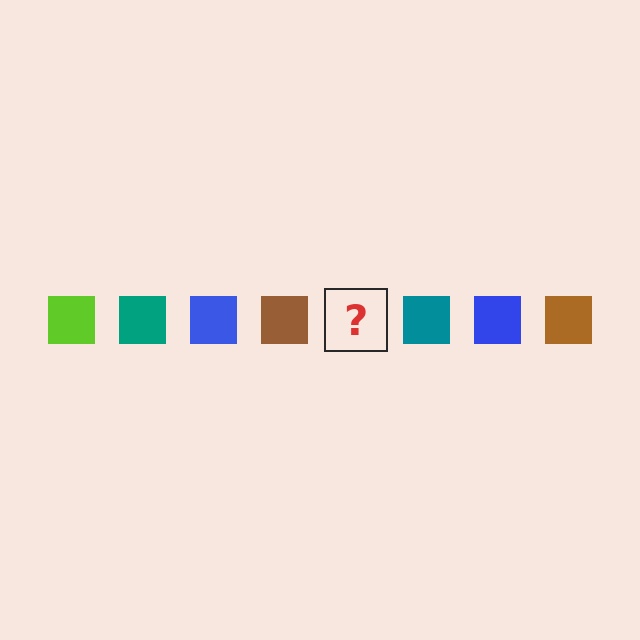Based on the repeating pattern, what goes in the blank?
The blank should be a lime square.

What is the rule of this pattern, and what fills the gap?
The rule is that the pattern cycles through lime, teal, blue, brown squares. The gap should be filled with a lime square.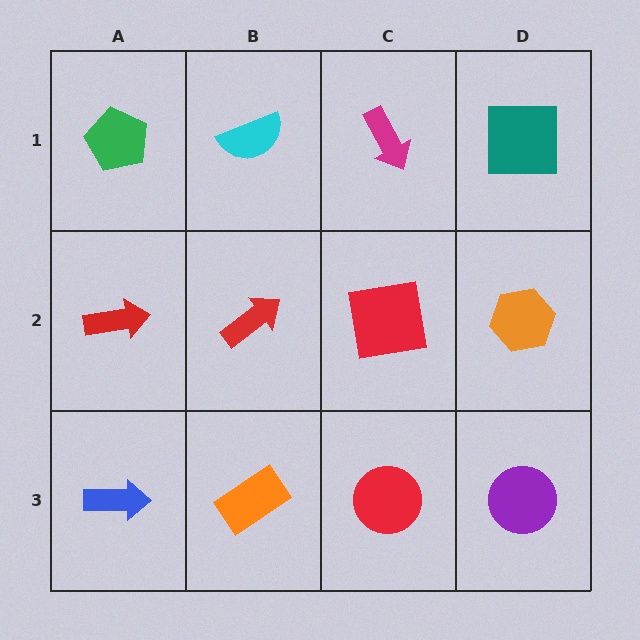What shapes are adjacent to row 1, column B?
A red arrow (row 2, column B), a green pentagon (row 1, column A), a magenta arrow (row 1, column C).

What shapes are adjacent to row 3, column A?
A red arrow (row 2, column A), an orange rectangle (row 3, column B).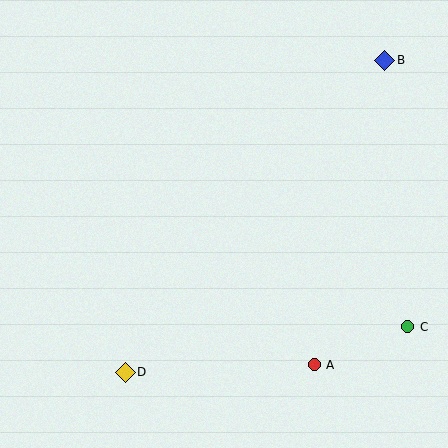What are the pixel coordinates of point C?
Point C is at (408, 327).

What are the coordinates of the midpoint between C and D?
The midpoint between C and D is at (266, 350).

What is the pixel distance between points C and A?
The distance between C and A is 101 pixels.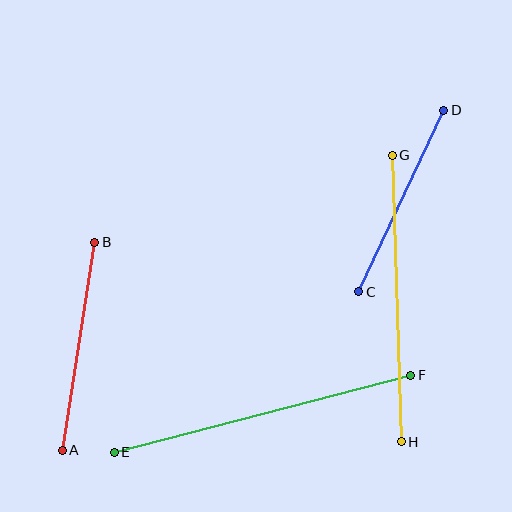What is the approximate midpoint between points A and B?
The midpoint is at approximately (79, 346) pixels.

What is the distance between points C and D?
The distance is approximately 200 pixels.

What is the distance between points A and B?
The distance is approximately 210 pixels.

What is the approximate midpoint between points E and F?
The midpoint is at approximately (262, 414) pixels.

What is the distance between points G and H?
The distance is approximately 287 pixels.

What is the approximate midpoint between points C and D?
The midpoint is at approximately (401, 201) pixels.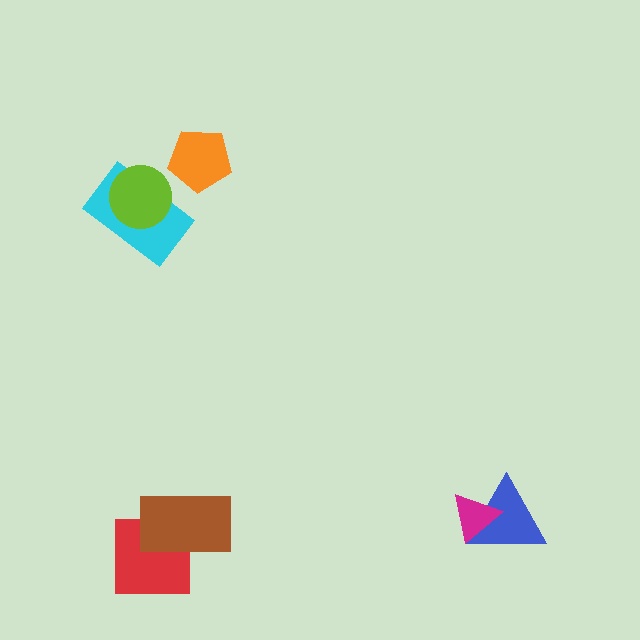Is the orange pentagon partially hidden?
No, no other shape covers it.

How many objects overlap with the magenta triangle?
1 object overlaps with the magenta triangle.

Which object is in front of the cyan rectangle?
The lime circle is in front of the cyan rectangle.